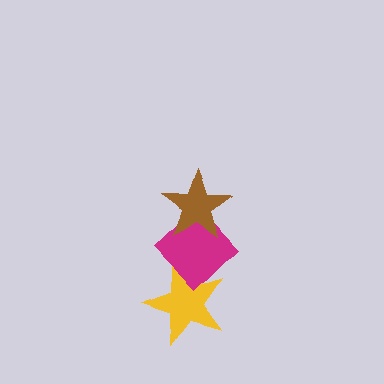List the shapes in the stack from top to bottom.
From top to bottom: the brown star, the magenta diamond, the yellow star.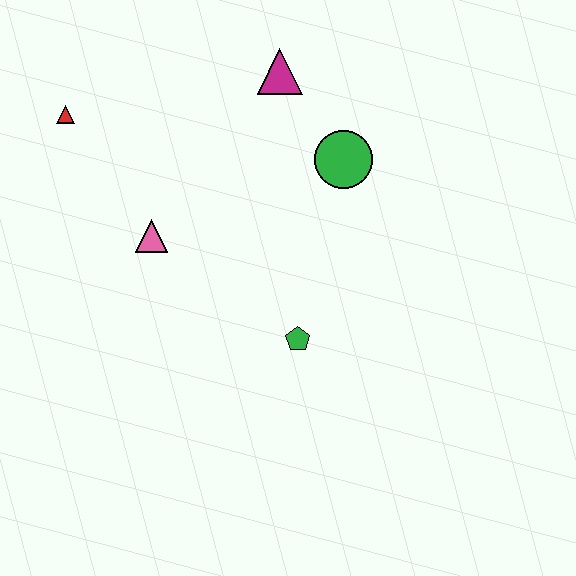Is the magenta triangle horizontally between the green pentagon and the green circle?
No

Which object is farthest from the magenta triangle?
The green pentagon is farthest from the magenta triangle.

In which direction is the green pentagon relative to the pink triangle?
The green pentagon is to the right of the pink triangle.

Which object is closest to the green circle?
The magenta triangle is closest to the green circle.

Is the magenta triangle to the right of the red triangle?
Yes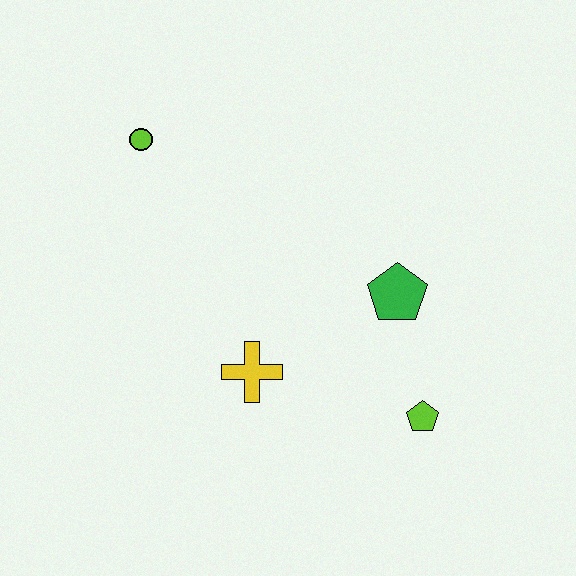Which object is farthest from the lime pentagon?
The lime circle is farthest from the lime pentagon.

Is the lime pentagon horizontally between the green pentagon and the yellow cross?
No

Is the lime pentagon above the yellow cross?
No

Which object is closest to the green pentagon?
The lime pentagon is closest to the green pentagon.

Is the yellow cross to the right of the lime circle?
Yes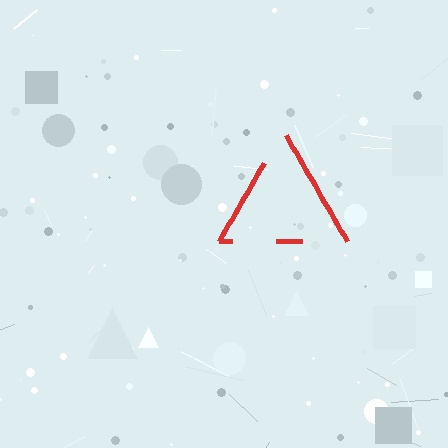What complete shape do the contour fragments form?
The contour fragments form a triangle.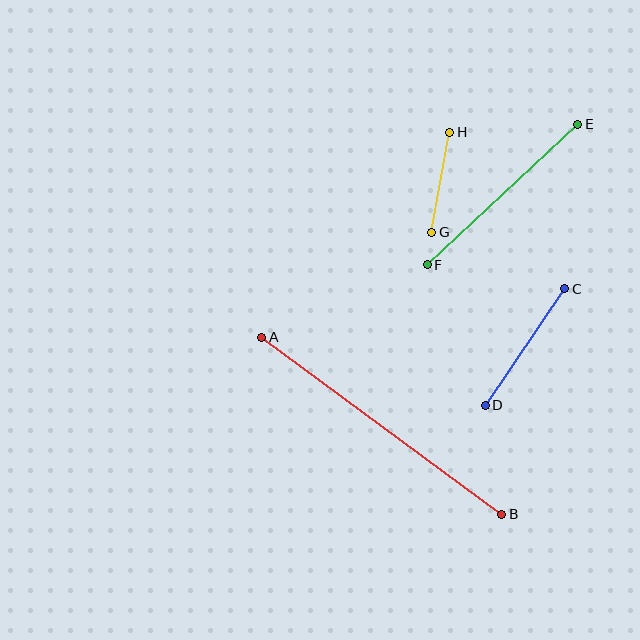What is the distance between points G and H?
The distance is approximately 101 pixels.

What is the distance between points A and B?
The distance is approximately 298 pixels.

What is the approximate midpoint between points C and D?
The midpoint is at approximately (525, 347) pixels.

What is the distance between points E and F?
The distance is approximately 206 pixels.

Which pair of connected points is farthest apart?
Points A and B are farthest apart.